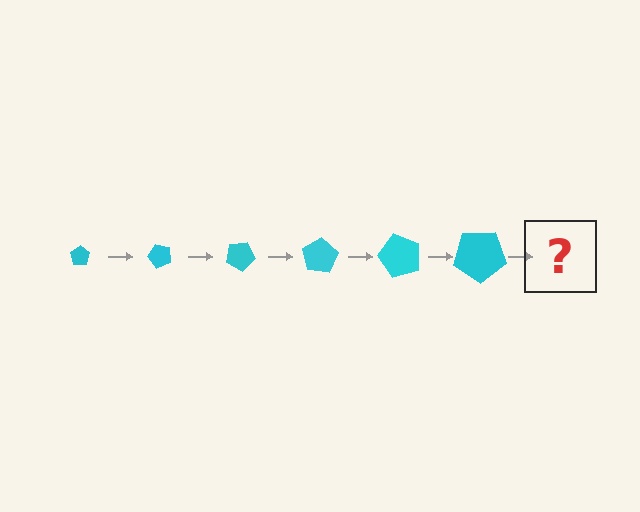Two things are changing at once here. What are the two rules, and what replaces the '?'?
The two rules are that the pentagon grows larger each step and it rotates 50 degrees each step. The '?' should be a pentagon, larger than the previous one and rotated 300 degrees from the start.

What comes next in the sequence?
The next element should be a pentagon, larger than the previous one and rotated 300 degrees from the start.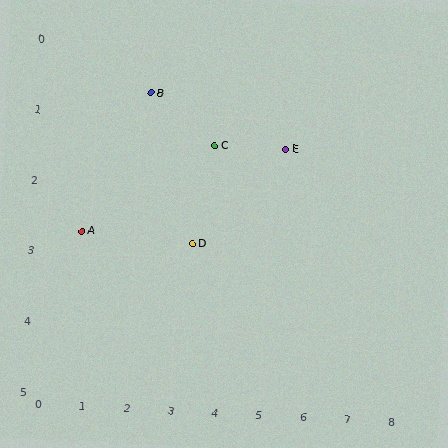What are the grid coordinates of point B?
Point B is at approximately (2.2, 0.7).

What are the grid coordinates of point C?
Point C is at approximately (3.7, 1.4).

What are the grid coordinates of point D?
Point D is at approximately (3.3, 2.8).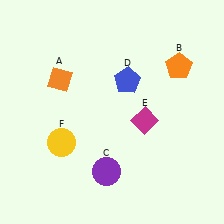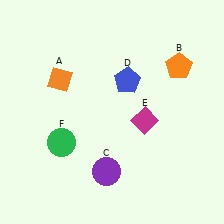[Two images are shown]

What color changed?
The circle (F) changed from yellow in Image 1 to green in Image 2.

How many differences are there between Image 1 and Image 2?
There is 1 difference between the two images.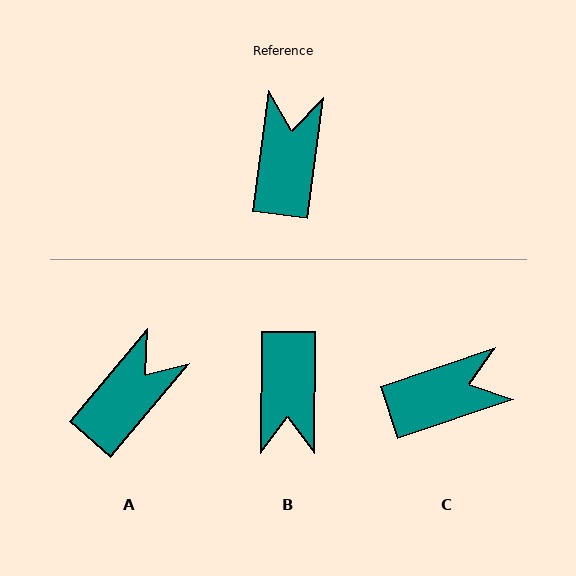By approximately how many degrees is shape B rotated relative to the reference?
Approximately 173 degrees clockwise.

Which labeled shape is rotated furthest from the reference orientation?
B, about 173 degrees away.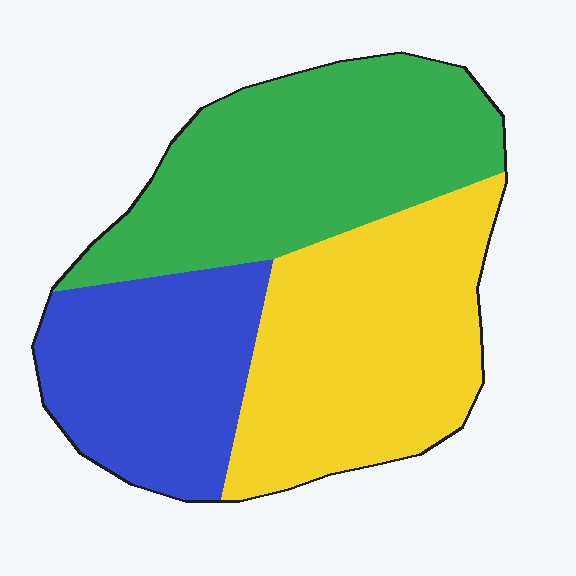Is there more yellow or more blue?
Yellow.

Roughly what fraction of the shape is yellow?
Yellow covers 37% of the shape.